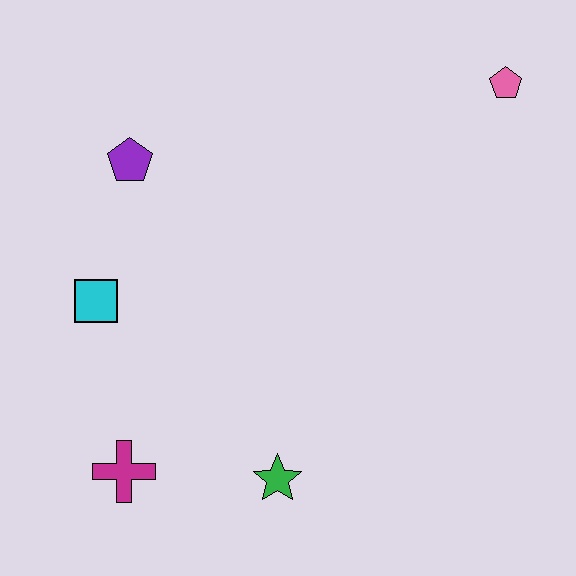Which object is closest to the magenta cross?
The green star is closest to the magenta cross.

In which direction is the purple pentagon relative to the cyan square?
The purple pentagon is above the cyan square.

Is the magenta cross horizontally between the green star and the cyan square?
Yes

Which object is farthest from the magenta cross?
The pink pentagon is farthest from the magenta cross.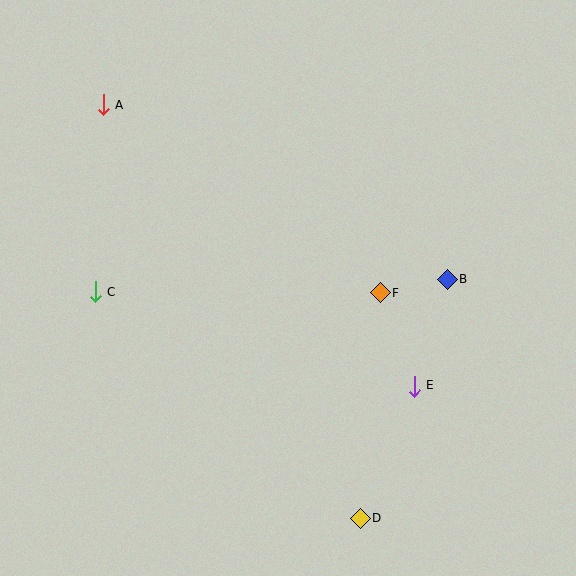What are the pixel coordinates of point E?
Point E is at (415, 386).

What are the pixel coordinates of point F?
Point F is at (380, 293).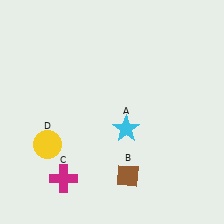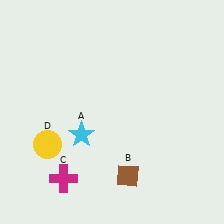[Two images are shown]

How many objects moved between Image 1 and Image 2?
1 object moved between the two images.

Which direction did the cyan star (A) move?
The cyan star (A) moved left.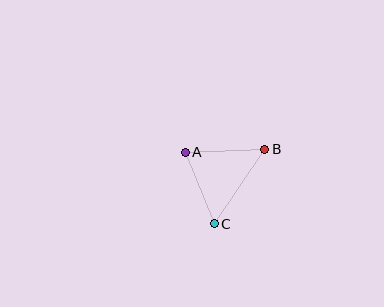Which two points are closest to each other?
Points A and C are closest to each other.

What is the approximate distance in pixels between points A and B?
The distance between A and B is approximately 80 pixels.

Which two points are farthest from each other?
Points B and C are farthest from each other.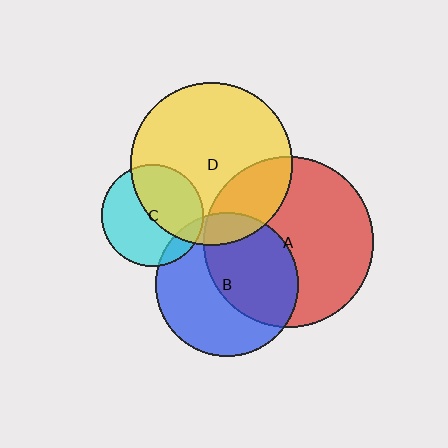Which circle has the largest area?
Circle A (red).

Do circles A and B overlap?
Yes.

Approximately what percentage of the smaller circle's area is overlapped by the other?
Approximately 50%.